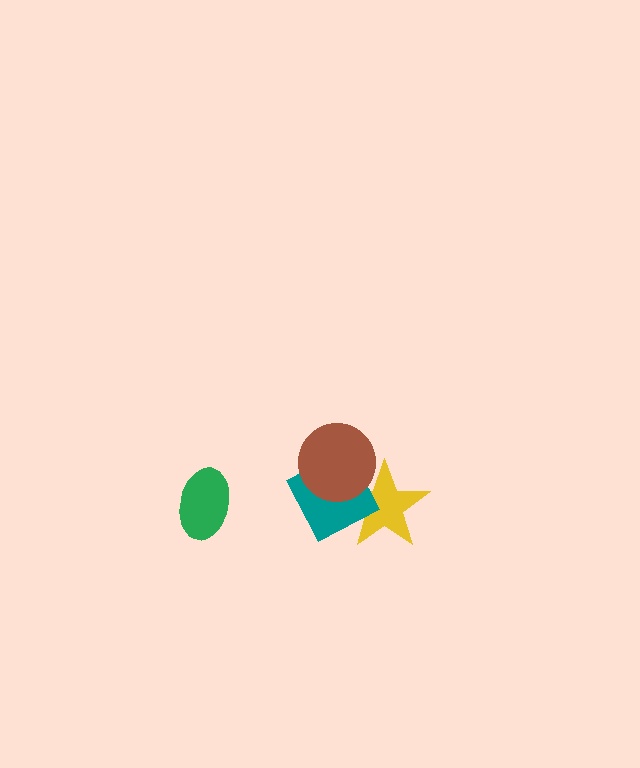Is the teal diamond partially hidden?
Yes, it is partially covered by another shape.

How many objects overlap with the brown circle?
2 objects overlap with the brown circle.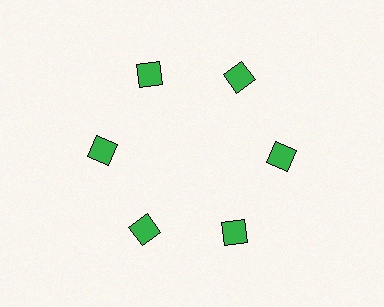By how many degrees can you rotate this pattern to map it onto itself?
The pattern maps onto itself every 60 degrees of rotation.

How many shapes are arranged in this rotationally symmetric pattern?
There are 6 shapes, arranged in 6 groups of 1.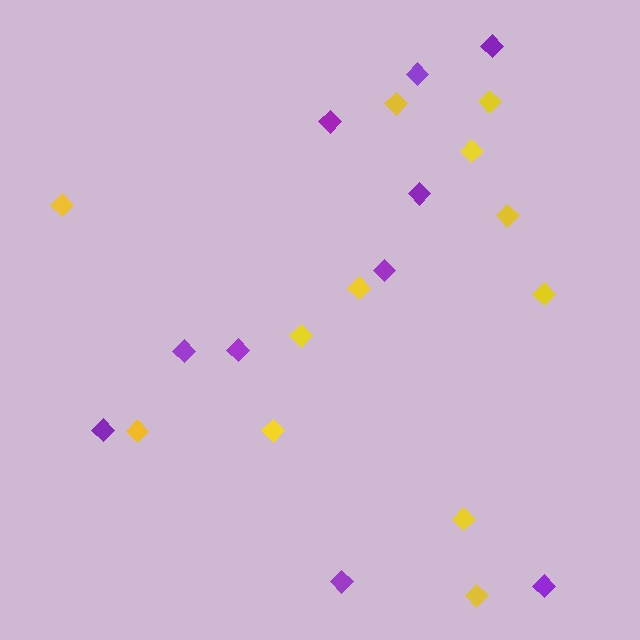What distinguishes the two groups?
There are 2 groups: one group of yellow diamonds (12) and one group of purple diamonds (10).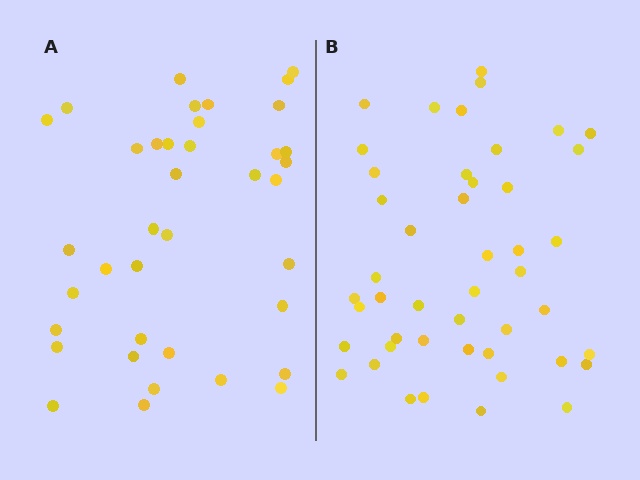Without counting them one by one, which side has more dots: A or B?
Region B (the right region) has more dots.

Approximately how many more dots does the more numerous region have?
Region B has roughly 8 or so more dots than region A.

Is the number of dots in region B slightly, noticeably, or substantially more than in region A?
Region B has only slightly more — the two regions are fairly close. The ratio is roughly 1.2 to 1.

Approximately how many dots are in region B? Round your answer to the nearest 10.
About 50 dots. (The exact count is 46, which rounds to 50.)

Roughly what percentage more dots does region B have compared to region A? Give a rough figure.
About 20% more.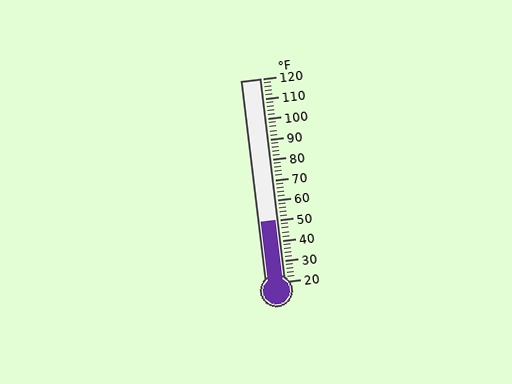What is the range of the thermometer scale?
The thermometer scale ranges from 20°F to 120°F.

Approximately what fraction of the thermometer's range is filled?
The thermometer is filled to approximately 30% of its range.